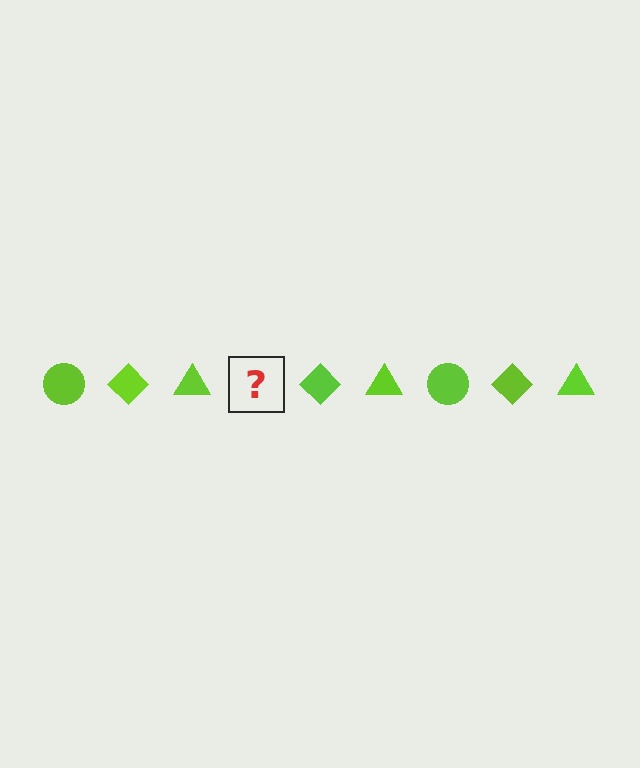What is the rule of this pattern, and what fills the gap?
The rule is that the pattern cycles through circle, diamond, triangle shapes in lime. The gap should be filled with a lime circle.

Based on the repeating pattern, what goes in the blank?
The blank should be a lime circle.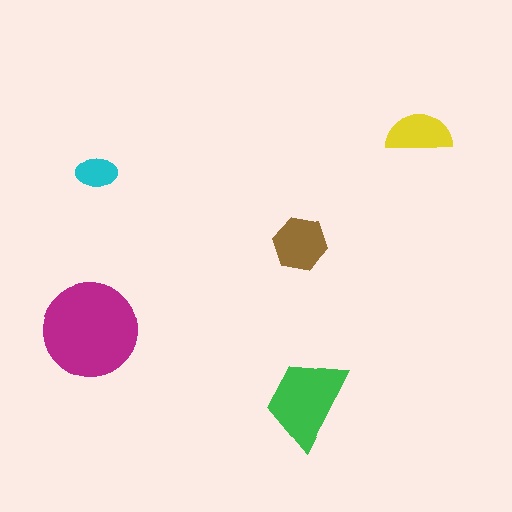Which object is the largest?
The magenta circle.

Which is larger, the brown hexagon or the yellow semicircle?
The brown hexagon.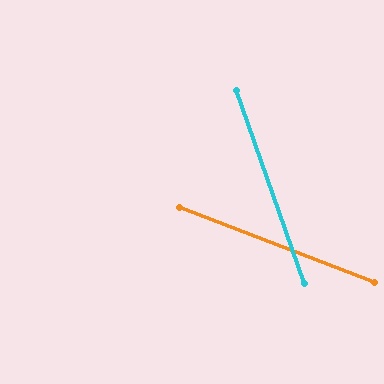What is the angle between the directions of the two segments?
Approximately 50 degrees.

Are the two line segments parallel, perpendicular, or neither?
Neither parallel nor perpendicular — they differ by about 50°.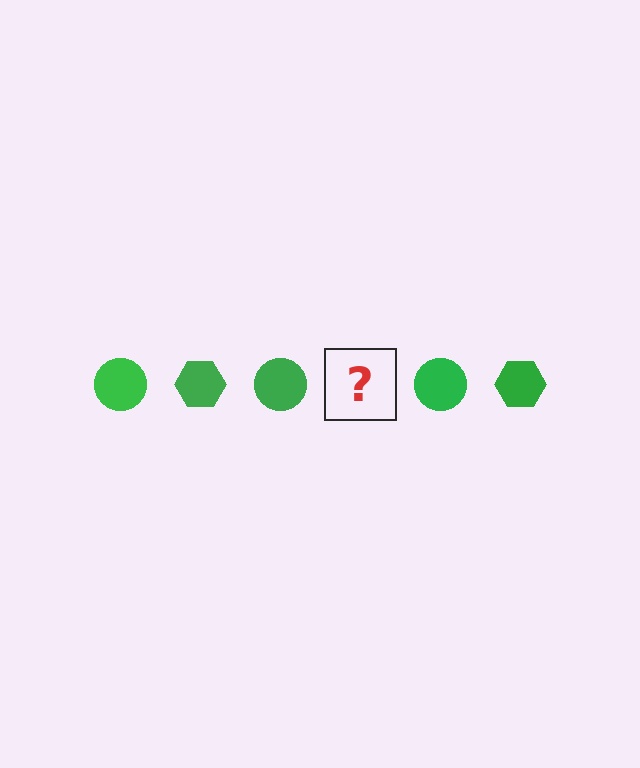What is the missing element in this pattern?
The missing element is a green hexagon.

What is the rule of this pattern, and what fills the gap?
The rule is that the pattern cycles through circle, hexagon shapes in green. The gap should be filled with a green hexagon.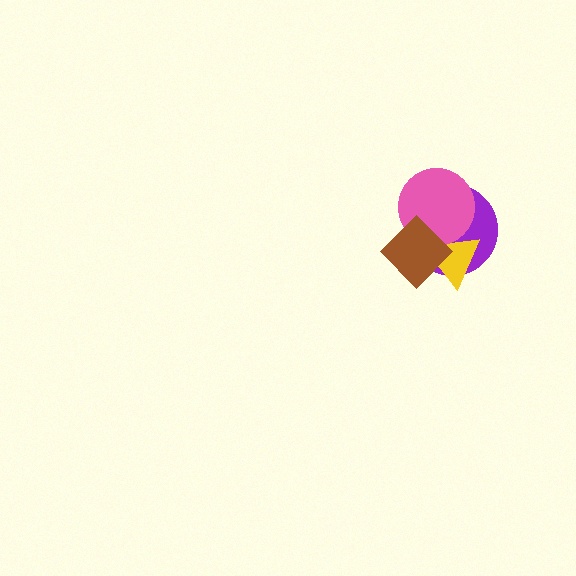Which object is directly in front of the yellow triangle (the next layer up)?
The pink circle is directly in front of the yellow triangle.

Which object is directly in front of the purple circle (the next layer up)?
The yellow triangle is directly in front of the purple circle.